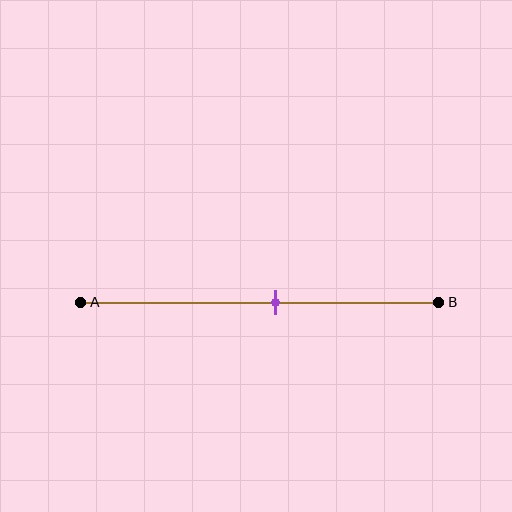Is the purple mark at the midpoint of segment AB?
No, the mark is at about 55% from A, not at the 50% midpoint.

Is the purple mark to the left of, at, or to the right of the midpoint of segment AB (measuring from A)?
The purple mark is to the right of the midpoint of segment AB.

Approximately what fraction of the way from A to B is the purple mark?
The purple mark is approximately 55% of the way from A to B.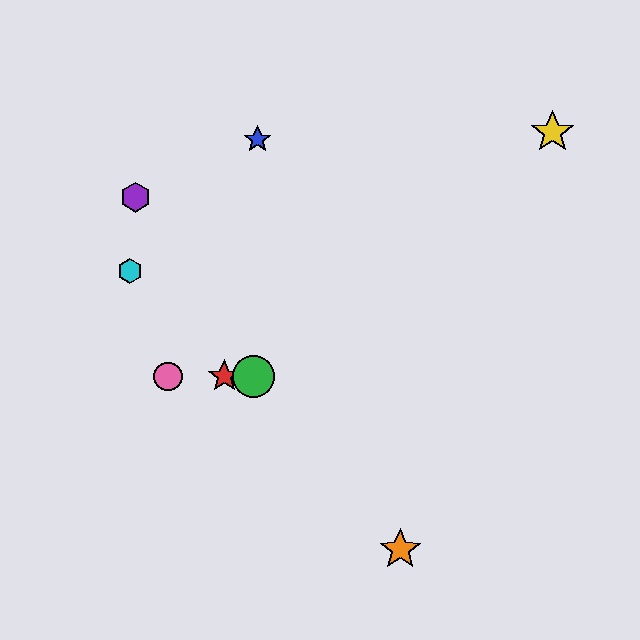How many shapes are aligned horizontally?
3 shapes (the red star, the green circle, the pink circle) are aligned horizontally.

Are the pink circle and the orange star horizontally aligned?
No, the pink circle is at y≈376 and the orange star is at y≈549.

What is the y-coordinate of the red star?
The red star is at y≈376.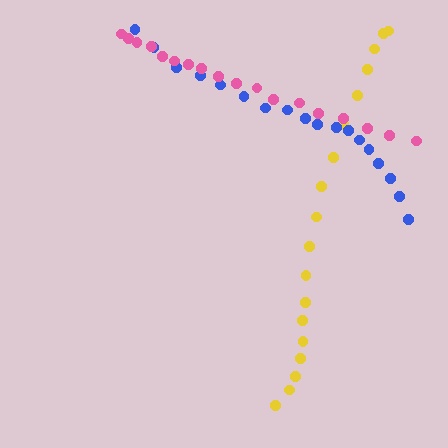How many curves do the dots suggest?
There are 3 distinct paths.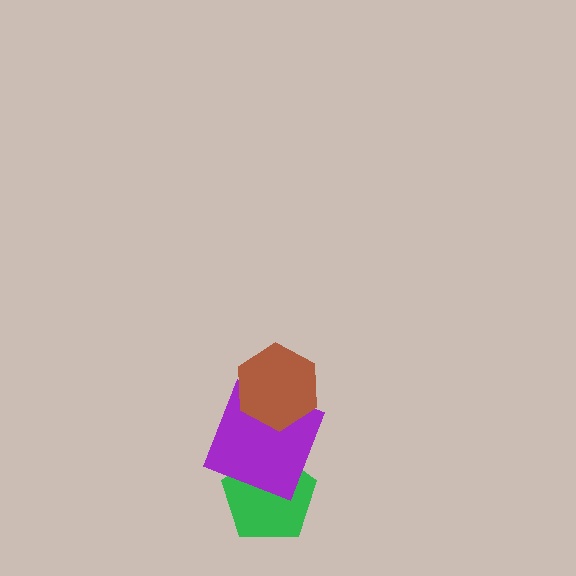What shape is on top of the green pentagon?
The purple square is on top of the green pentagon.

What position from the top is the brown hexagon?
The brown hexagon is 1st from the top.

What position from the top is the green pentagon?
The green pentagon is 3rd from the top.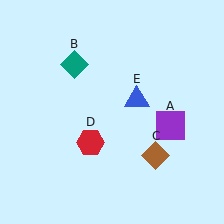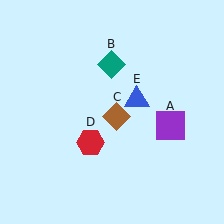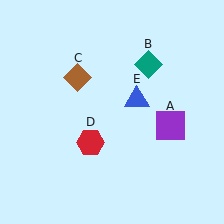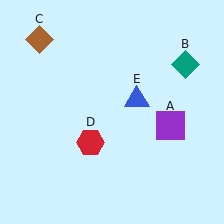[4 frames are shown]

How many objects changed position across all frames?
2 objects changed position: teal diamond (object B), brown diamond (object C).